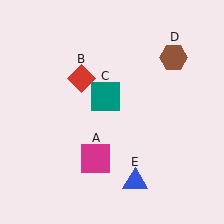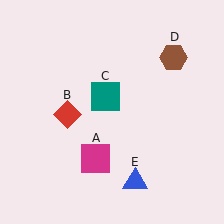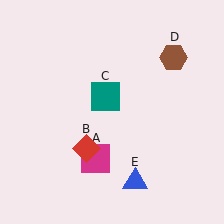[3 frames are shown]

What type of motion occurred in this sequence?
The red diamond (object B) rotated counterclockwise around the center of the scene.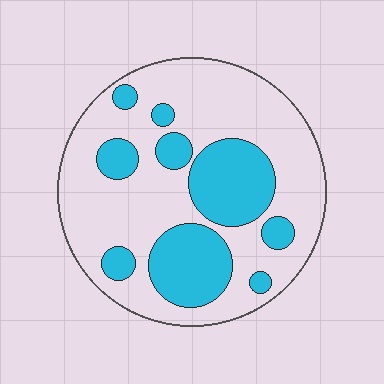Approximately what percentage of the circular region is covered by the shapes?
Approximately 30%.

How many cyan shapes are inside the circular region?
9.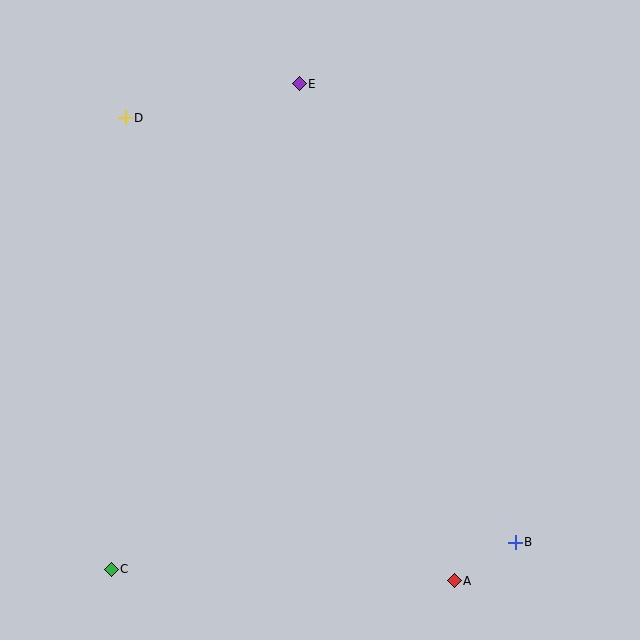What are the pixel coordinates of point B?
Point B is at (515, 542).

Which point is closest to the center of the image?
Point E at (299, 84) is closest to the center.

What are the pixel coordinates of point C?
Point C is at (111, 569).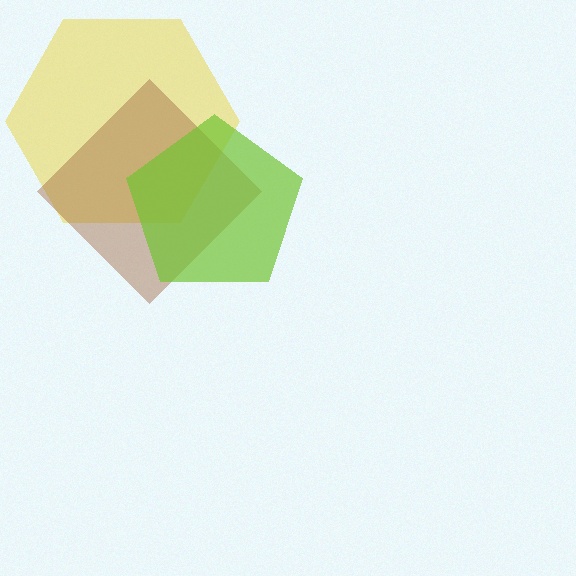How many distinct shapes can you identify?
There are 3 distinct shapes: a yellow hexagon, a brown diamond, a lime pentagon.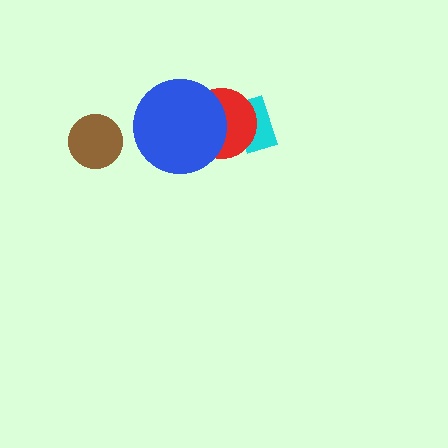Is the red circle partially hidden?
Yes, it is partially covered by another shape.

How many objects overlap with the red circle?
2 objects overlap with the red circle.